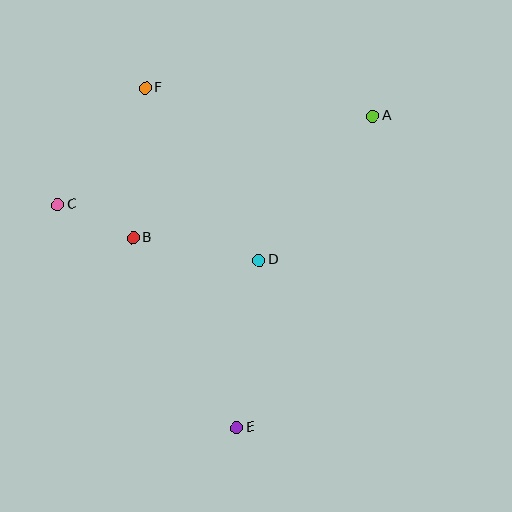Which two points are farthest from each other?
Points E and F are farthest from each other.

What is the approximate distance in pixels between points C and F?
The distance between C and F is approximately 146 pixels.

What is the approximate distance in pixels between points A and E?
The distance between A and E is approximately 340 pixels.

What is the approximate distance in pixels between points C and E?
The distance between C and E is approximately 286 pixels.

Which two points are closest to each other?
Points B and C are closest to each other.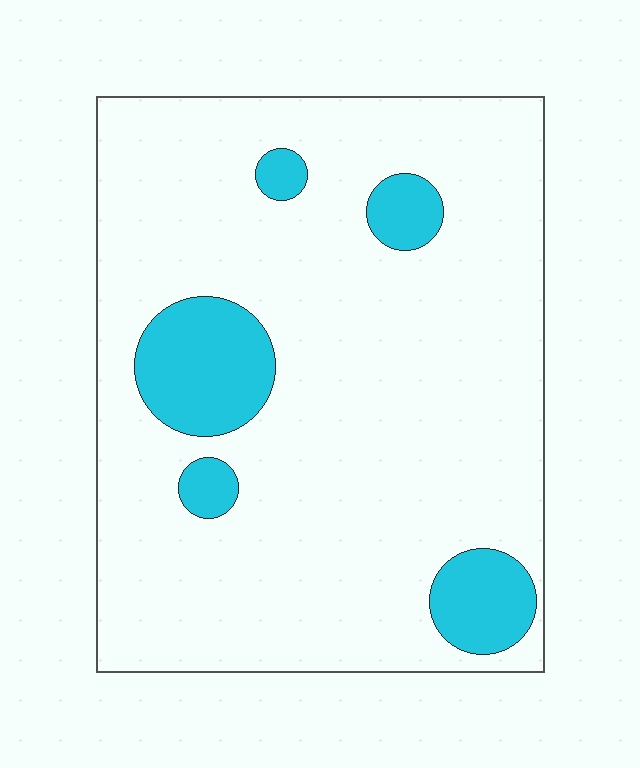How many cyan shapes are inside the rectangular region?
5.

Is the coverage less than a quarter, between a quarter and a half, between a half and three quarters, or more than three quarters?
Less than a quarter.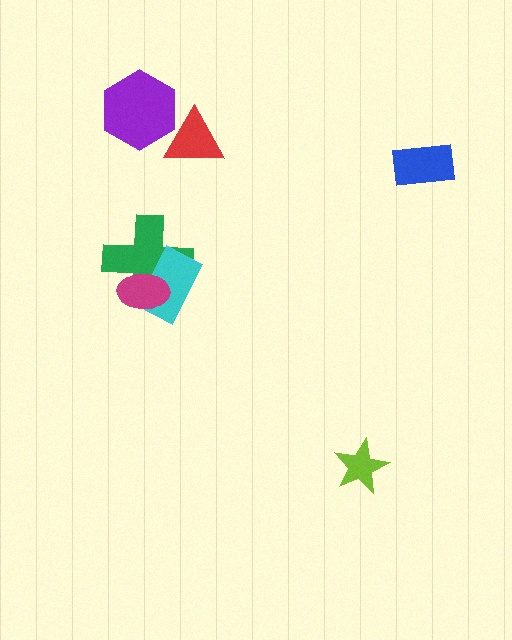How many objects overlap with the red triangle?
1 object overlaps with the red triangle.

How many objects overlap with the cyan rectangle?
2 objects overlap with the cyan rectangle.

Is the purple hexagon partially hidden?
Yes, it is partially covered by another shape.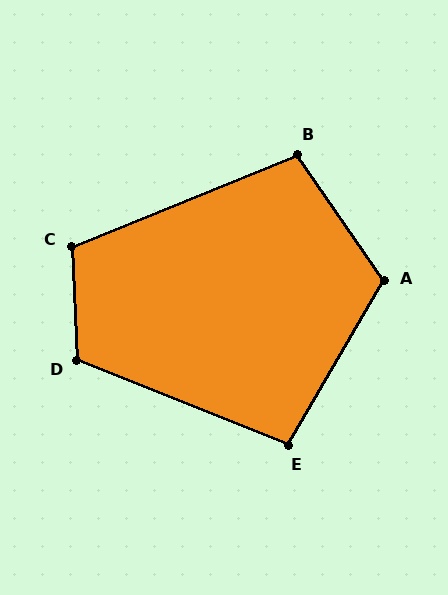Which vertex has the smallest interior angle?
E, at approximately 99 degrees.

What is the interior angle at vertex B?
Approximately 102 degrees (obtuse).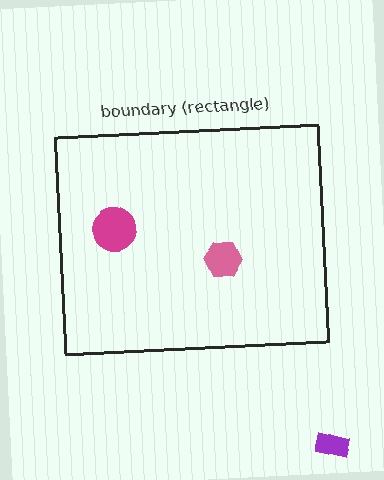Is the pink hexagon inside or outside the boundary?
Inside.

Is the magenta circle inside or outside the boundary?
Inside.